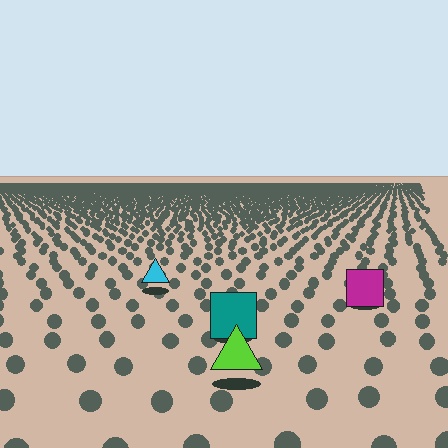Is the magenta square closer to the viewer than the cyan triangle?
Yes. The magenta square is closer — you can tell from the texture gradient: the ground texture is coarser near it.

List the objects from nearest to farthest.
From nearest to farthest: the lime triangle, the teal square, the magenta square, the cyan triangle.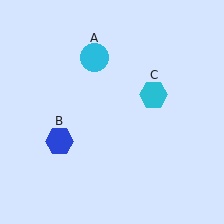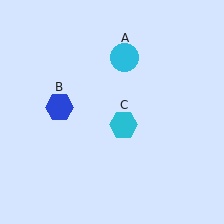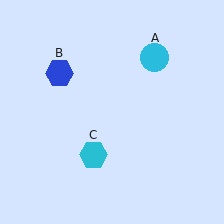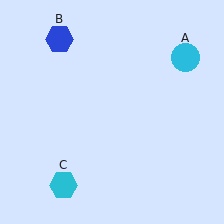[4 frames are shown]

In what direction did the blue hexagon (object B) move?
The blue hexagon (object B) moved up.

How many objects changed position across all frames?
3 objects changed position: cyan circle (object A), blue hexagon (object B), cyan hexagon (object C).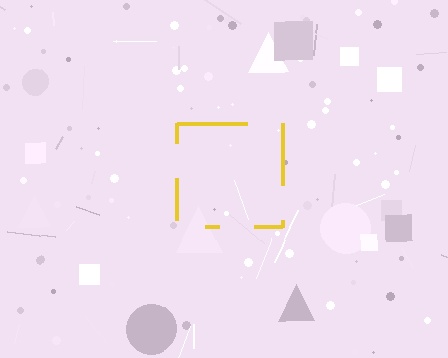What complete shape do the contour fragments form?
The contour fragments form a square.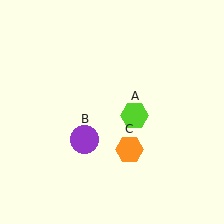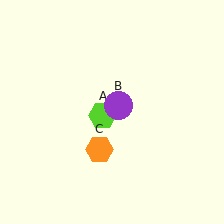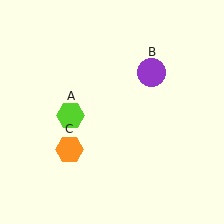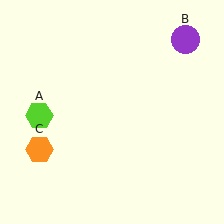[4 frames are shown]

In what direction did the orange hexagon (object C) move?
The orange hexagon (object C) moved left.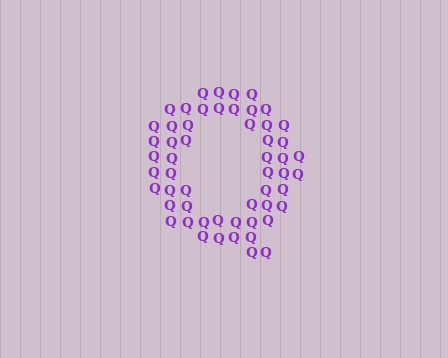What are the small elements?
The small elements are letter Q's.